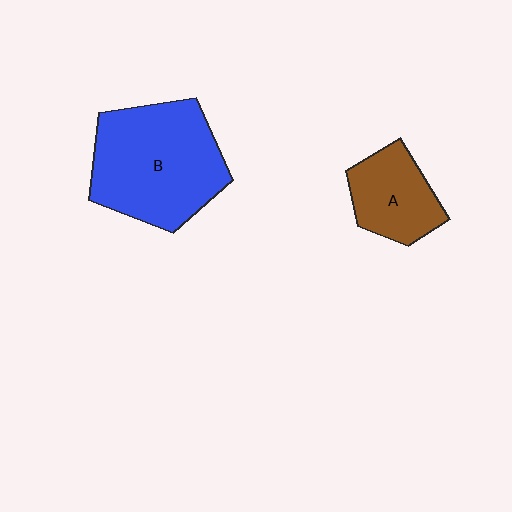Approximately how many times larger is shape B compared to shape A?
Approximately 2.0 times.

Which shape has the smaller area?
Shape A (brown).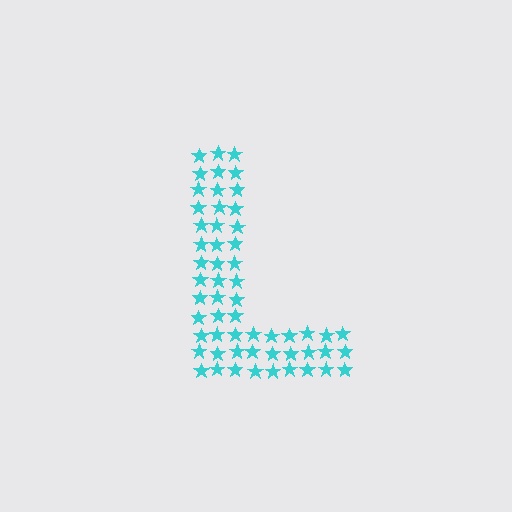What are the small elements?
The small elements are stars.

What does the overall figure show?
The overall figure shows the letter L.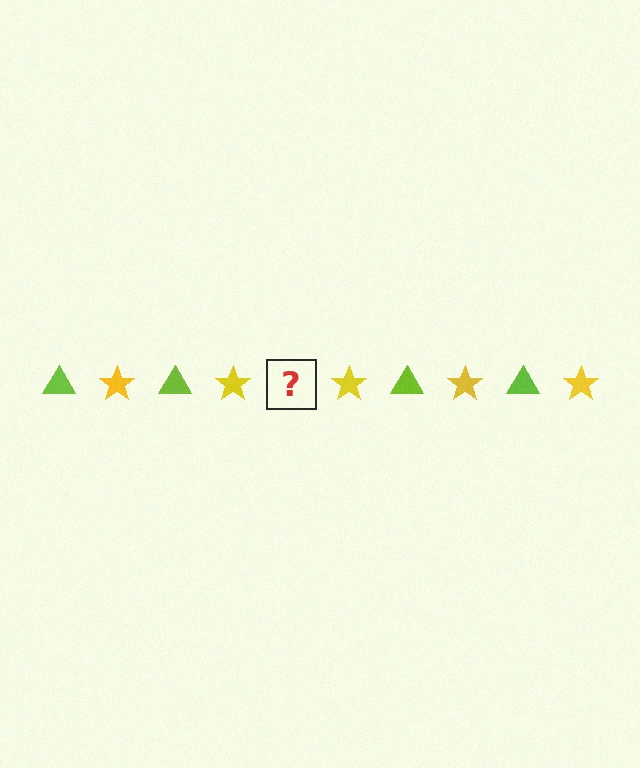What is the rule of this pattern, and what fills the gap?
The rule is that the pattern alternates between lime triangle and yellow star. The gap should be filled with a lime triangle.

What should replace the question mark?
The question mark should be replaced with a lime triangle.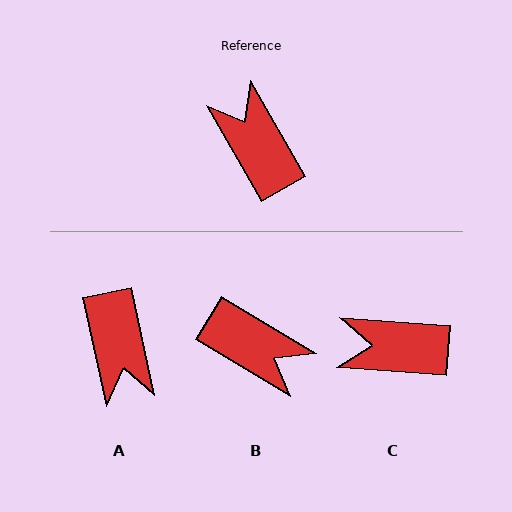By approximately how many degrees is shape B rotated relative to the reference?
Approximately 151 degrees clockwise.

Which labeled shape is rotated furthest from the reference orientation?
A, about 163 degrees away.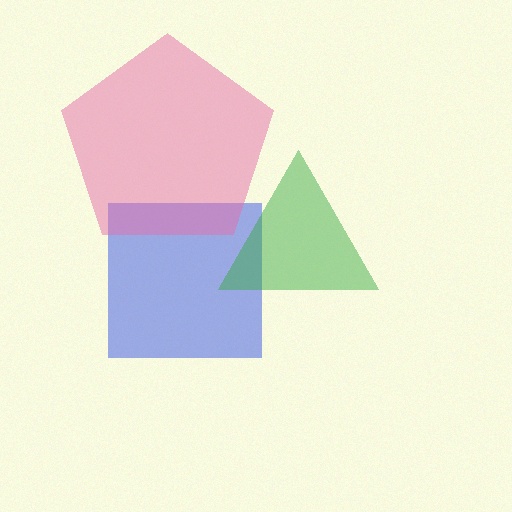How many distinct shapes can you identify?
There are 3 distinct shapes: a blue square, a green triangle, a pink pentagon.